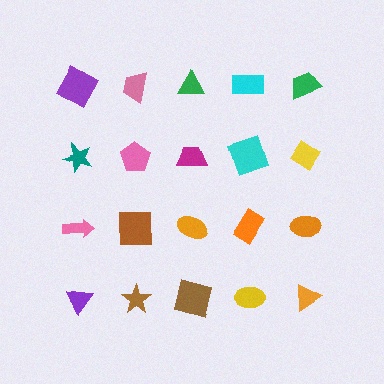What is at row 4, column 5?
An orange triangle.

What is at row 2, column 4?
A cyan square.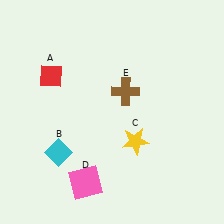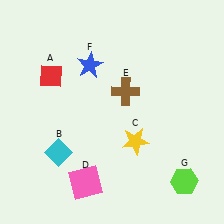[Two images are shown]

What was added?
A blue star (F), a lime hexagon (G) were added in Image 2.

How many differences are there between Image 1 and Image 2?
There are 2 differences between the two images.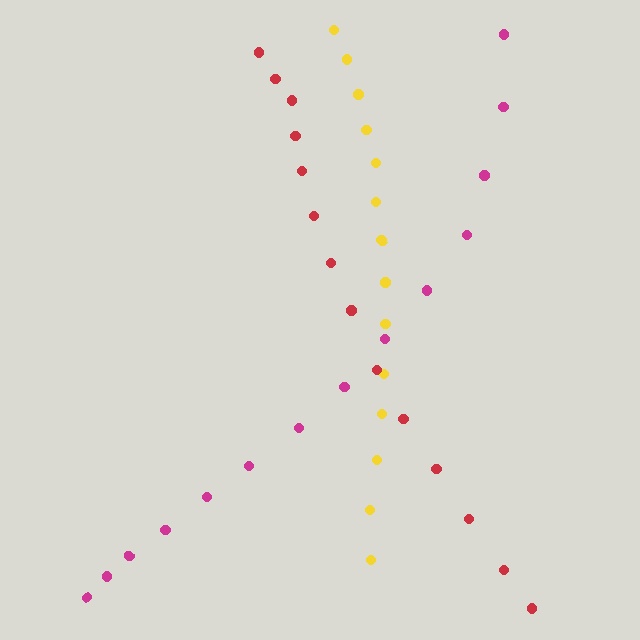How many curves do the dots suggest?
There are 3 distinct paths.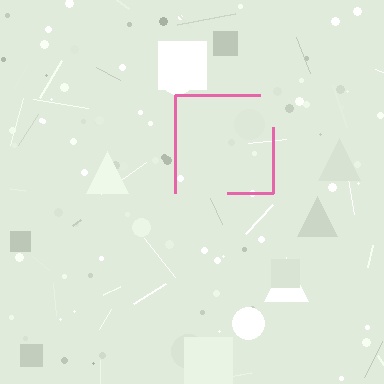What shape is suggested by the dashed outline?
The dashed outline suggests a square.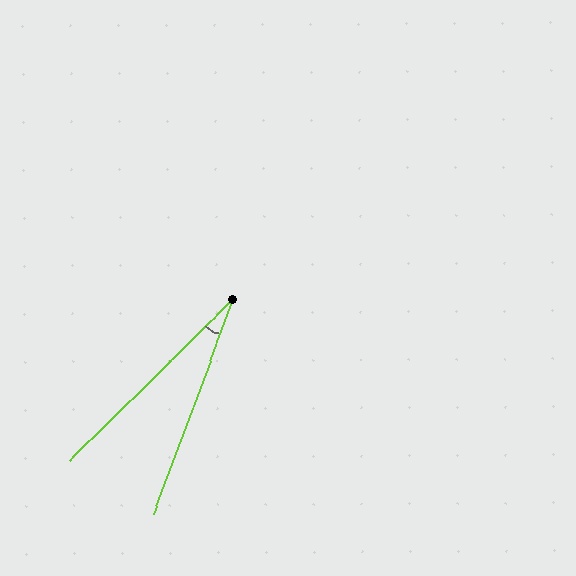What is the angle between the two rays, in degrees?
Approximately 25 degrees.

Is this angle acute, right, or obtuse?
It is acute.